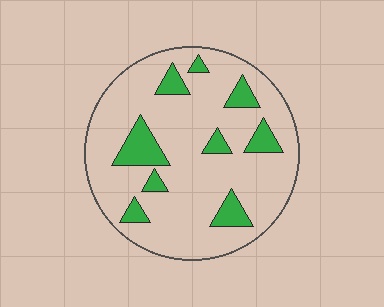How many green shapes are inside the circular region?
9.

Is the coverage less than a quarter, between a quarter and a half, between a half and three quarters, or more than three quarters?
Less than a quarter.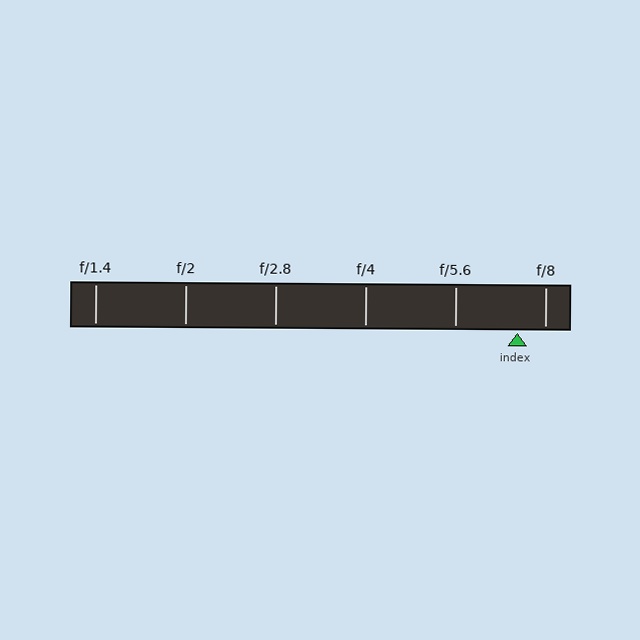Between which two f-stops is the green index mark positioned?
The index mark is between f/5.6 and f/8.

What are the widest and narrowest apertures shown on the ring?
The widest aperture shown is f/1.4 and the narrowest is f/8.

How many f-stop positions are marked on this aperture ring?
There are 6 f-stop positions marked.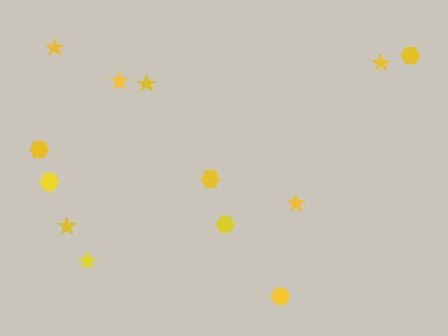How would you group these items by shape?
There are 2 groups: one group of stars (7) and one group of hexagons (6).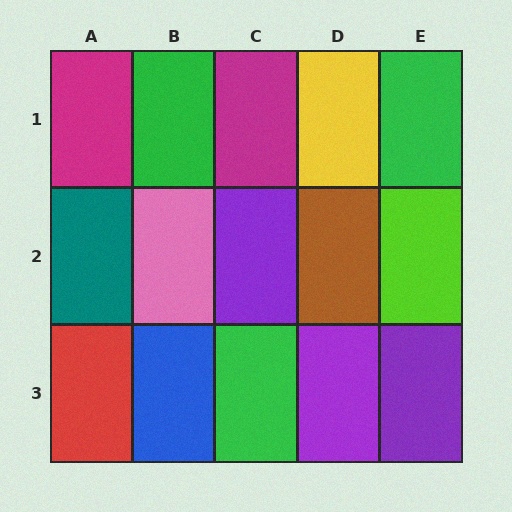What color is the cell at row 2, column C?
Purple.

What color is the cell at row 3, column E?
Purple.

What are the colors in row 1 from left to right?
Magenta, green, magenta, yellow, green.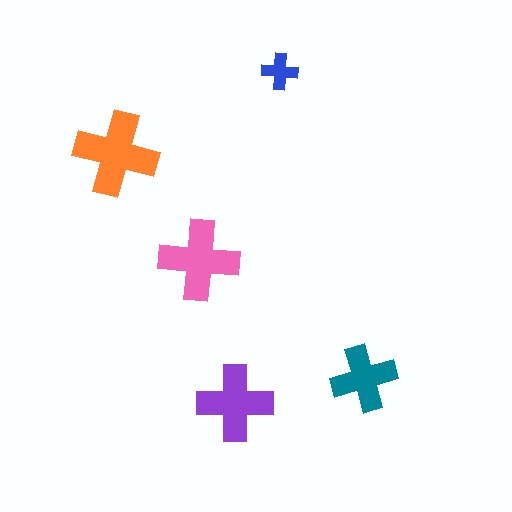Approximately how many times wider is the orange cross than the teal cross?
About 1.5 times wider.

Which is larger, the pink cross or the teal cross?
The pink one.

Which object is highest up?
The blue cross is topmost.